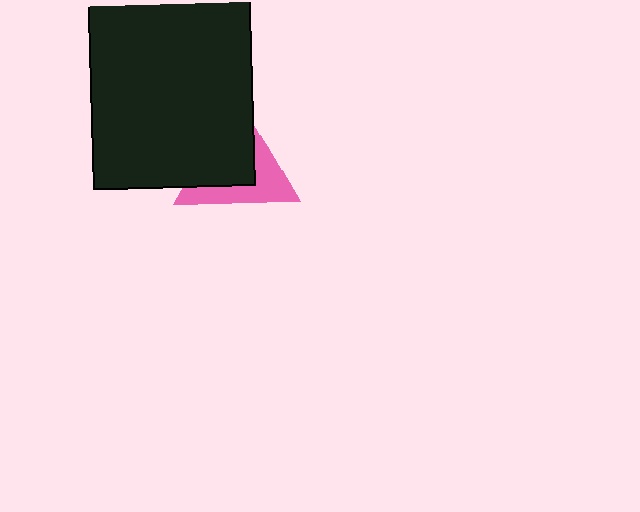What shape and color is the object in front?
The object in front is a black rectangle.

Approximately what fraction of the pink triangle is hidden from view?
Roughly 55% of the pink triangle is hidden behind the black rectangle.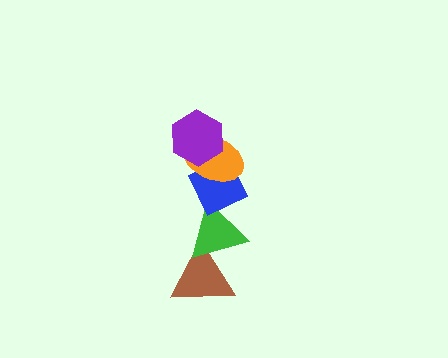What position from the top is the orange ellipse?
The orange ellipse is 2nd from the top.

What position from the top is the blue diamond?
The blue diamond is 3rd from the top.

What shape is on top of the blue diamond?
The orange ellipse is on top of the blue diamond.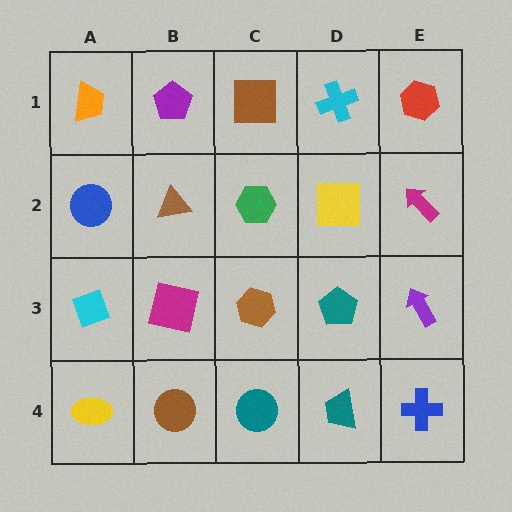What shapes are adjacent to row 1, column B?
A brown triangle (row 2, column B), an orange trapezoid (row 1, column A), a brown square (row 1, column C).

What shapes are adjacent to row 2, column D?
A cyan cross (row 1, column D), a teal pentagon (row 3, column D), a green hexagon (row 2, column C), a magenta arrow (row 2, column E).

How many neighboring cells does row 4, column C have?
3.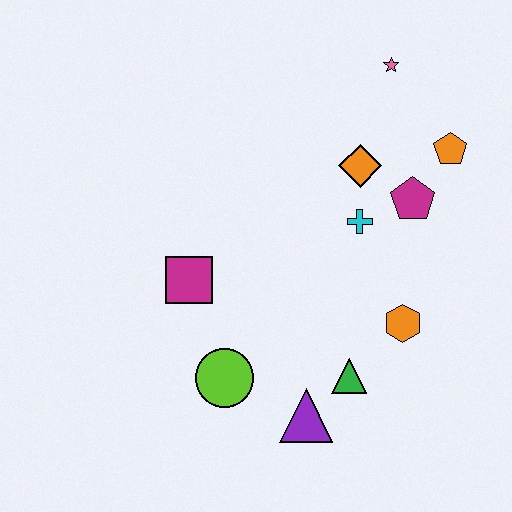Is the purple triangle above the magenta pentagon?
No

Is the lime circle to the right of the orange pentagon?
No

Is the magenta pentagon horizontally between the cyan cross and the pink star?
No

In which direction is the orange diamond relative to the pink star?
The orange diamond is below the pink star.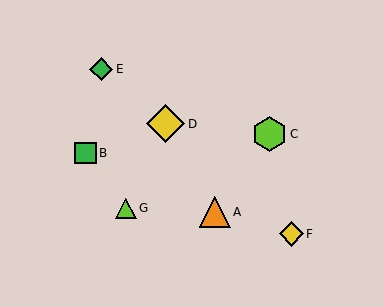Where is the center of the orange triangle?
The center of the orange triangle is at (215, 212).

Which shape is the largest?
The yellow diamond (labeled D) is the largest.